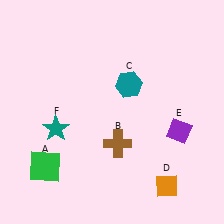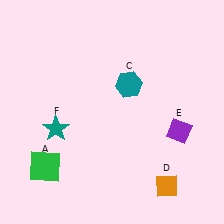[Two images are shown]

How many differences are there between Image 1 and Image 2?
There is 1 difference between the two images.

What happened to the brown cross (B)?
The brown cross (B) was removed in Image 2. It was in the bottom-right area of Image 1.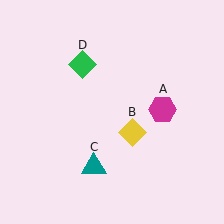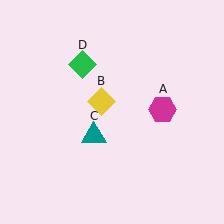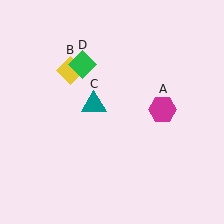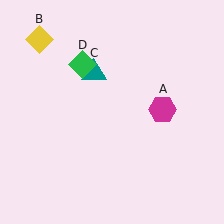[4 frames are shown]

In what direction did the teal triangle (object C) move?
The teal triangle (object C) moved up.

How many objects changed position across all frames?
2 objects changed position: yellow diamond (object B), teal triangle (object C).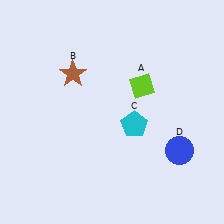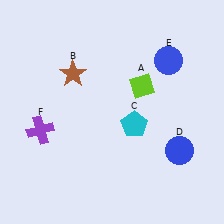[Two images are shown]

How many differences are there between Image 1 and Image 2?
There are 2 differences between the two images.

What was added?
A blue circle (E), a purple cross (F) were added in Image 2.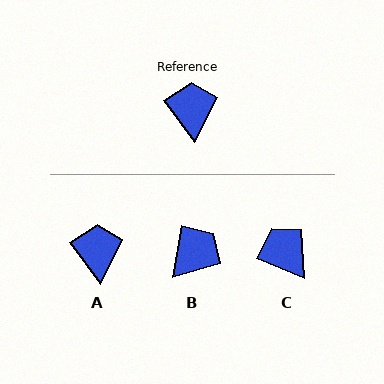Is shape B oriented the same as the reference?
No, it is off by about 47 degrees.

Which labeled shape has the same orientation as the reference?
A.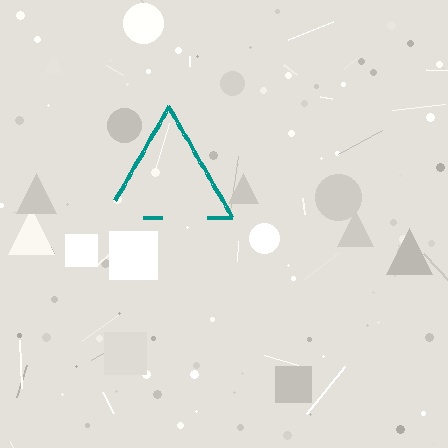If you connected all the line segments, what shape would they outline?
They would outline a triangle.